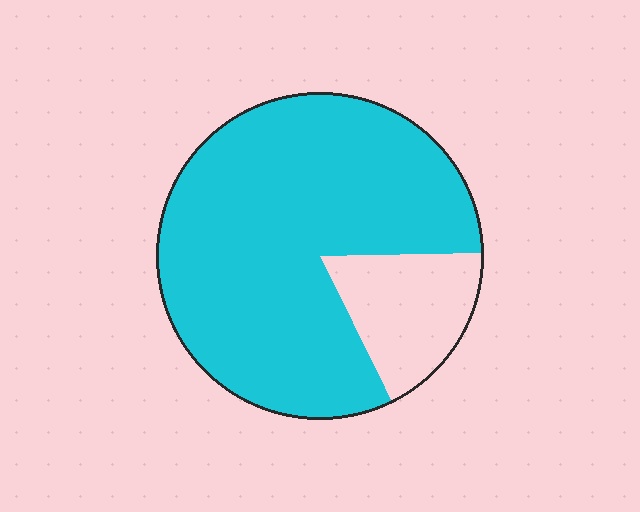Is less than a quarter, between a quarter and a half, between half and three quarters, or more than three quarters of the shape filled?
More than three quarters.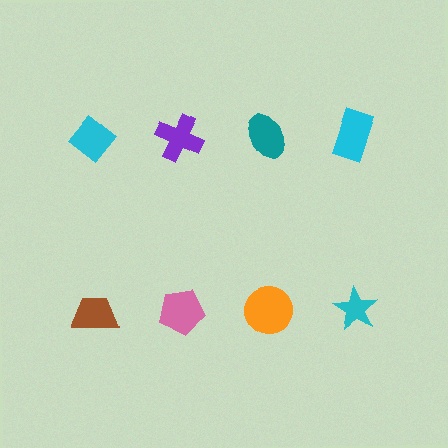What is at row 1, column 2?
A purple cross.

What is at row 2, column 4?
A cyan star.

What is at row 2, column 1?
A brown trapezoid.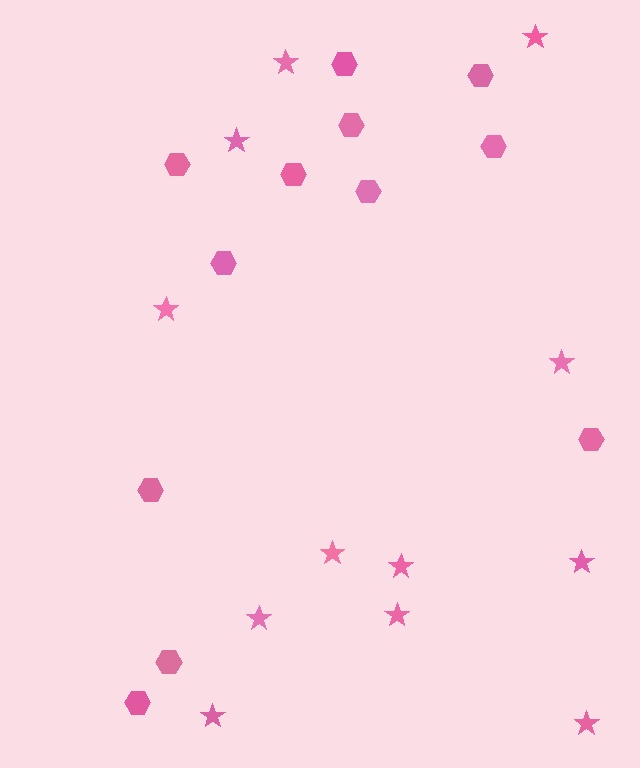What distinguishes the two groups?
There are 2 groups: one group of stars (12) and one group of hexagons (12).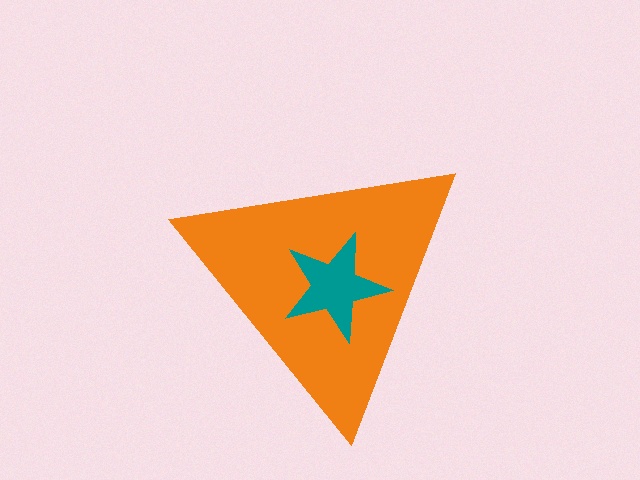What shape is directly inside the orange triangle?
The teal star.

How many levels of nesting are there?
2.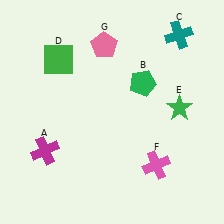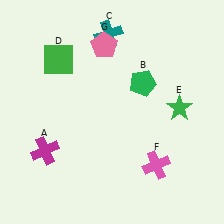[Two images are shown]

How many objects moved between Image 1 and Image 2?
1 object moved between the two images.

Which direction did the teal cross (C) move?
The teal cross (C) moved left.